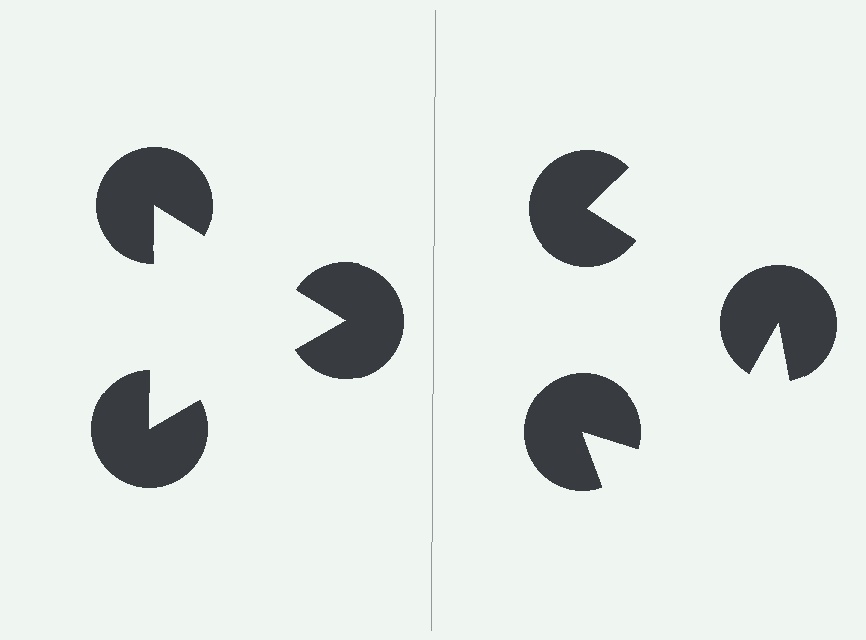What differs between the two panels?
The pac-man discs are positioned identically on both sides; only the wedge orientations differ. On the left they align to a triangle; on the right they are misaligned.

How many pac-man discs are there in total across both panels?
6 — 3 on each side.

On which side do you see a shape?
An illusory triangle appears on the left side. On the right side the wedge cuts are rotated, so no coherent shape forms.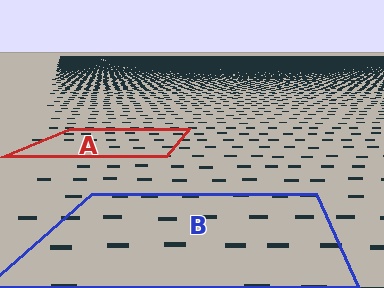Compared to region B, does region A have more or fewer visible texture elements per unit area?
Region A has more texture elements per unit area — they are packed more densely because it is farther away.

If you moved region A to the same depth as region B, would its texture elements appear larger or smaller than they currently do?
They would appear larger. At a closer depth, the same texture elements are projected at a bigger on-screen size.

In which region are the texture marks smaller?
The texture marks are smaller in region A, because it is farther away.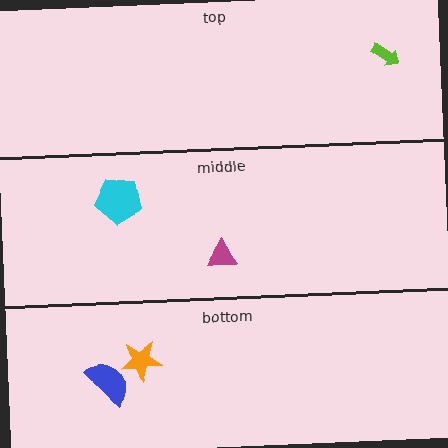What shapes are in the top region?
The lime arrow.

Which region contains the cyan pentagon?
The middle region.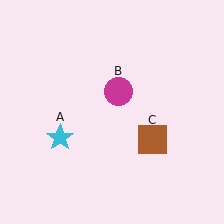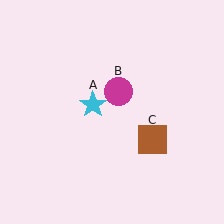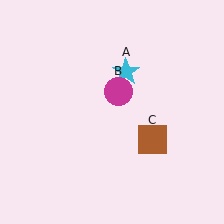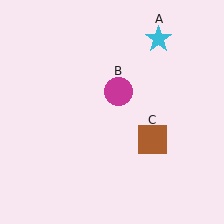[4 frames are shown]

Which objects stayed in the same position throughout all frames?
Magenta circle (object B) and brown square (object C) remained stationary.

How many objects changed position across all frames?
1 object changed position: cyan star (object A).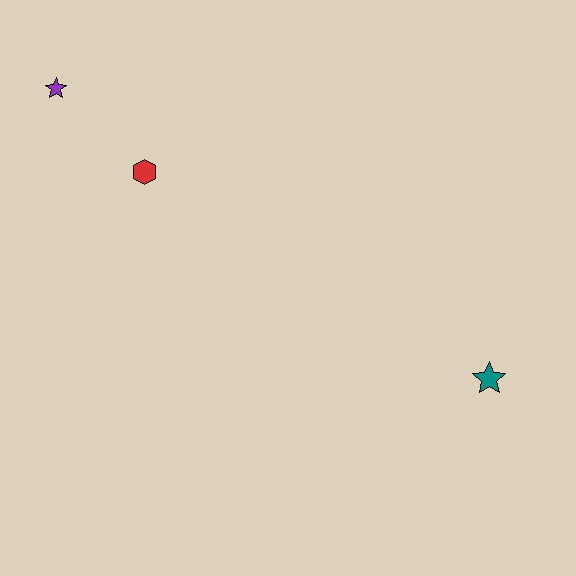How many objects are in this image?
There are 3 objects.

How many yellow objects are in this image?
There are no yellow objects.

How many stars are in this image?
There are 2 stars.